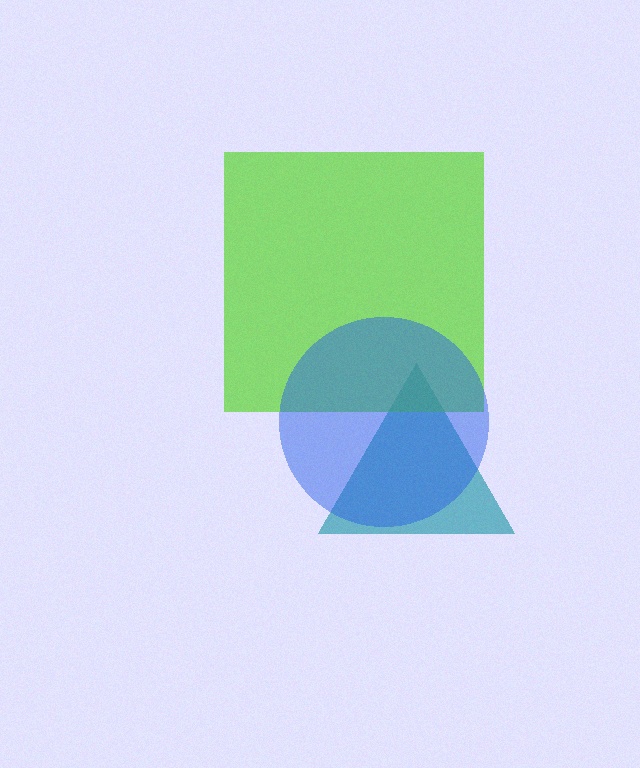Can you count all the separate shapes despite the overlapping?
Yes, there are 3 separate shapes.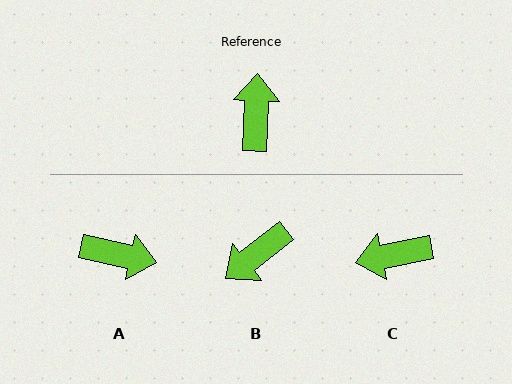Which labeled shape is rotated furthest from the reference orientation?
B, about 130 degrees away.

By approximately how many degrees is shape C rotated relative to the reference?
Approximately 104 degrees counter-clockwise.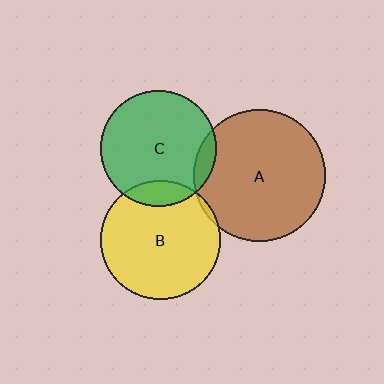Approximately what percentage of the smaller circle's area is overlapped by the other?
Approximately 5%.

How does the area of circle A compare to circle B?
Approximately 1.2 times.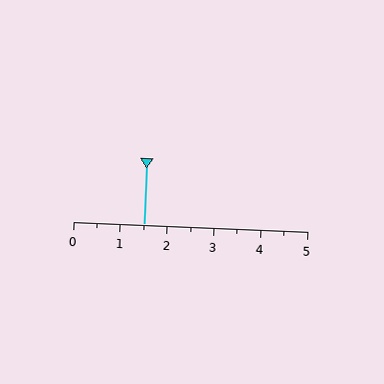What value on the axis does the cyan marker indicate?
The marker indicates approximately 1.5.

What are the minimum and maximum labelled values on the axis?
The axis runs from 0 to 5.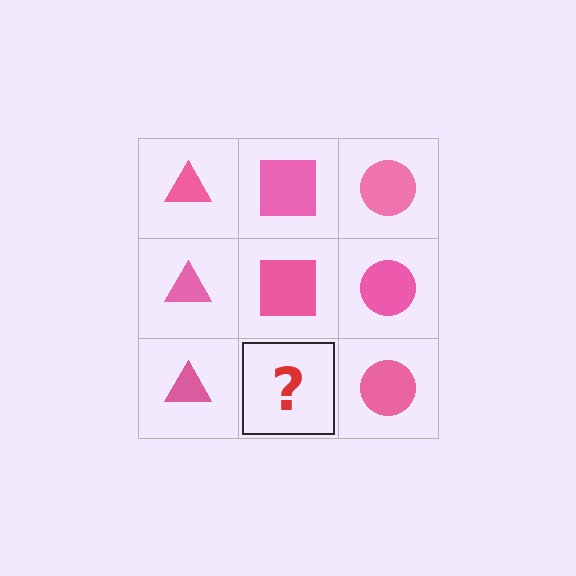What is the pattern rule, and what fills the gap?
The rule is that each column has a consistent shape. The gap should be filled with a pink square.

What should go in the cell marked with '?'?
The missing cell should contain a pink square.